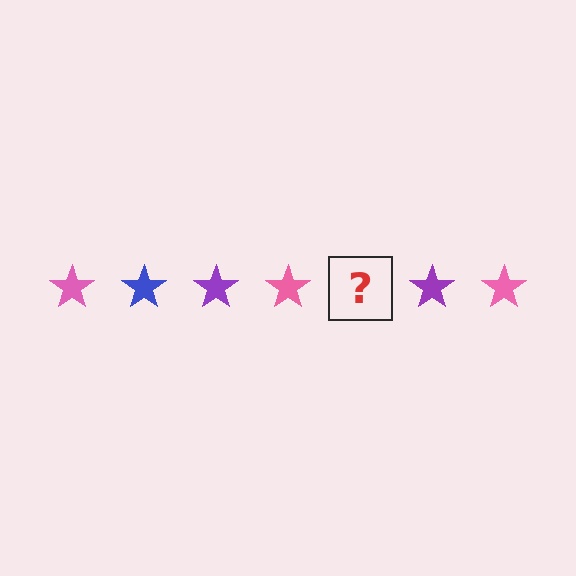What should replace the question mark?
The question mark should be replaced with a blue star.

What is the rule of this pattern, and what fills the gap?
The rule is that the pattern cycles through pink, blue, purple stars. The gap should be filled with a blue star.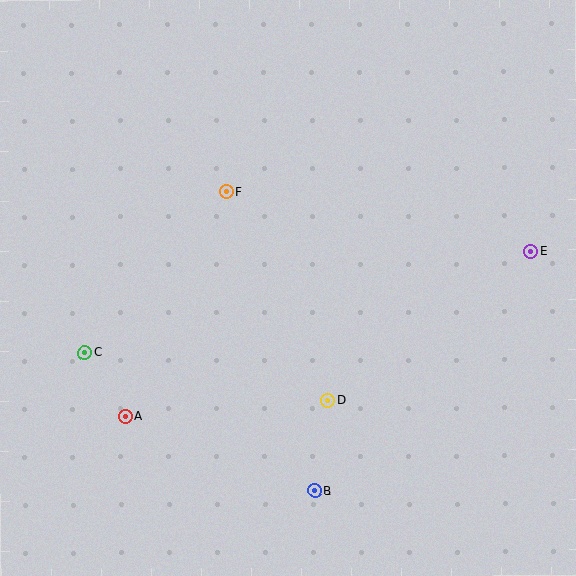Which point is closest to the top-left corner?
Point F is closest to the top-left corner.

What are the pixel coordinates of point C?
Point C is at (85, 353).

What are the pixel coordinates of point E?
Point E is at (531, 252).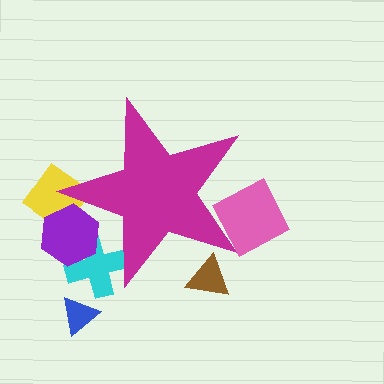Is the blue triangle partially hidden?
No, the blue triangle is fully visible.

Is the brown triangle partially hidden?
Yes, the brown triangle is partially hidden behind the magenta star.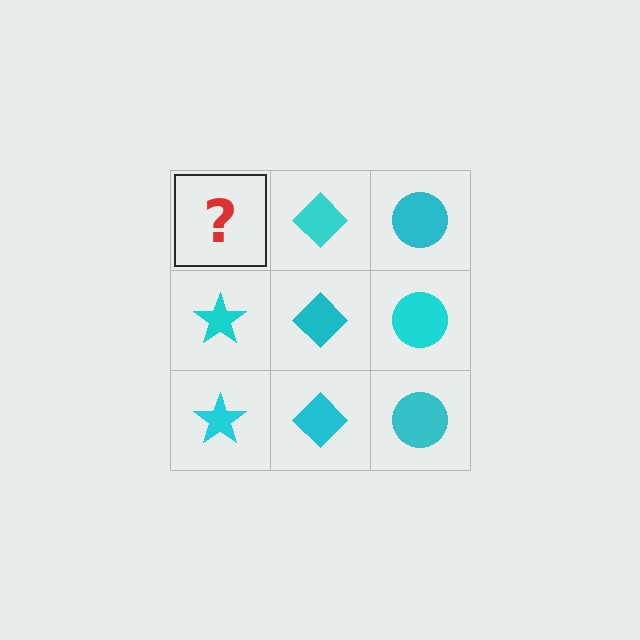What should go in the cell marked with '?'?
The missing cell should contain a cyan star.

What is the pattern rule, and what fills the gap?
The rule is that each column has a consistent shape. The gap should be filled with a cyan star.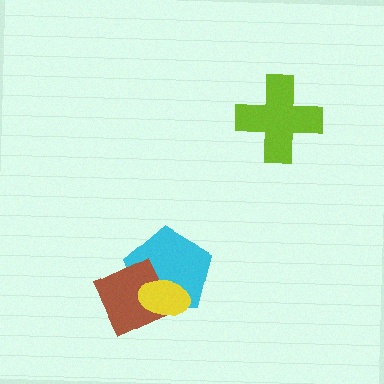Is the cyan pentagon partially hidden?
Yes, it is partially covered by another shape.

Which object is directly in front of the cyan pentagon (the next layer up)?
The brown diamond is directly in front of the cyan pentagon.